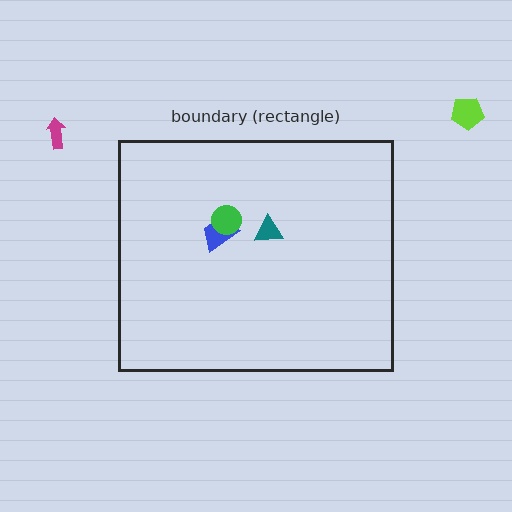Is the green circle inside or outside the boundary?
Inside.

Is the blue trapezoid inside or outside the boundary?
Inside.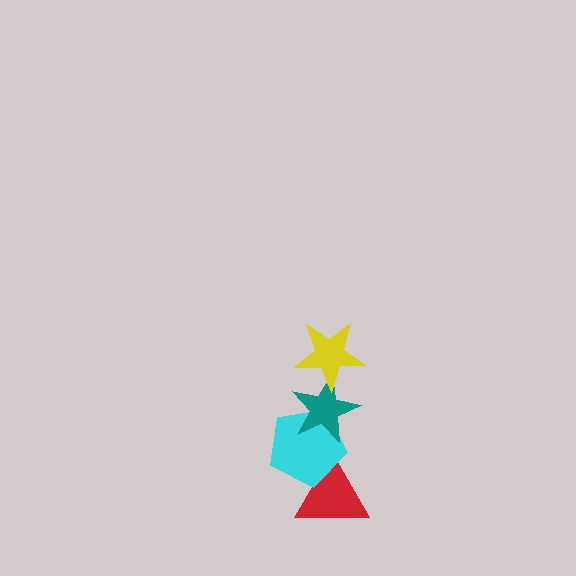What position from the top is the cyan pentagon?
The cyan pentagon is 3rd from the top.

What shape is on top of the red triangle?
The cyan pentagon is on top of the red triangle.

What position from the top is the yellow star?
The yellow star is 1st from the top.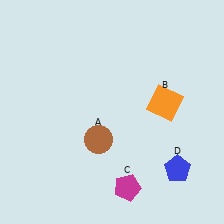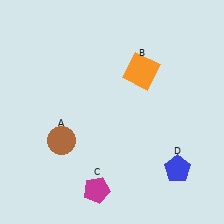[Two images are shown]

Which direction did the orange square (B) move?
The orange square (B) moved up.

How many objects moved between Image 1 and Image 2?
3 objects moved between the two images.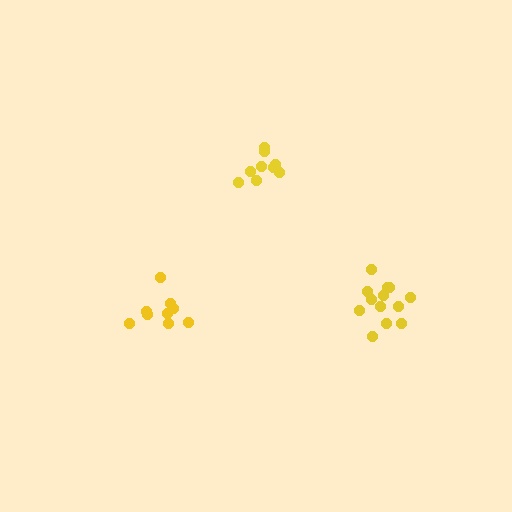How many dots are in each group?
Group 1: 13 dots, Group 2: 9 dots, Group 3: 9 dots (31 total).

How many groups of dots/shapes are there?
There are 3 groups.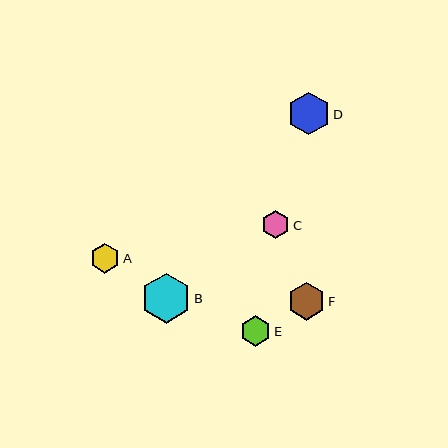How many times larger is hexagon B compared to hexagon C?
Hexagon B is approximately 1.8 times the size of hexagon C.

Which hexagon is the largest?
Hexagon B is the largest with a size of approximately 50 pixels.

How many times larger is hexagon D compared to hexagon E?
Hexagon D is approximately 1.4 times the size of hexagon E.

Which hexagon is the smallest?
Hexagon C is the smallest with a size of approximately 28 pixels.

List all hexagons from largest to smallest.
From largest to smallest: B, D, F, E, A, C.